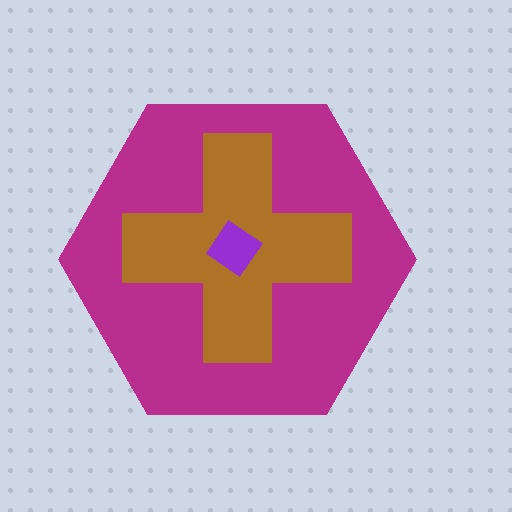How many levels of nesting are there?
3.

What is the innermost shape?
The purple diamond.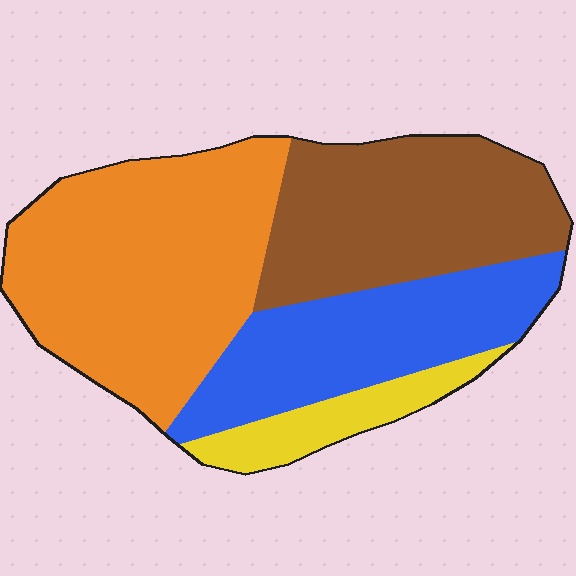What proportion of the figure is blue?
Blue covers about 25% of the figure.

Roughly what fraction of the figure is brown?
Brown covers roughly 30% of the figure.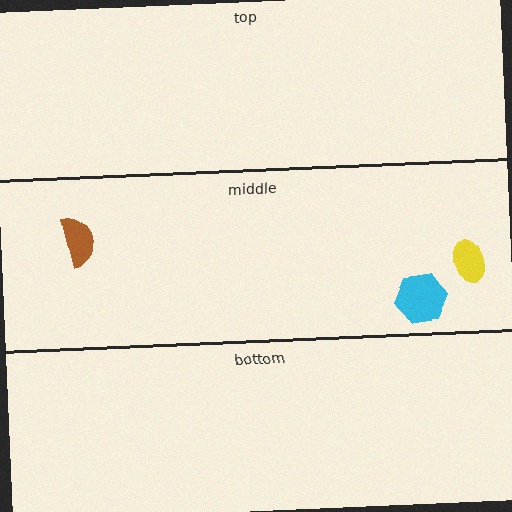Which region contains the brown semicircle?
The middle region.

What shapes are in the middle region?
The brown semicircle, the cyan hexagon, the yellow ellipse.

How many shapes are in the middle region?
3.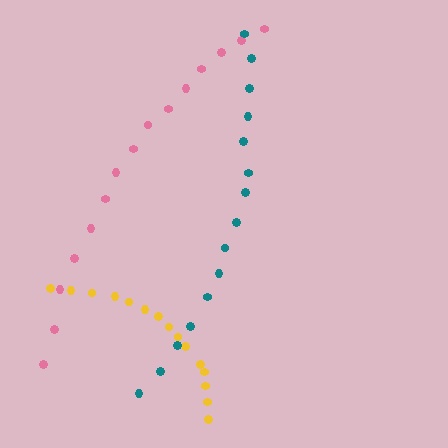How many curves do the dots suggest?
There are 3 distinct paths.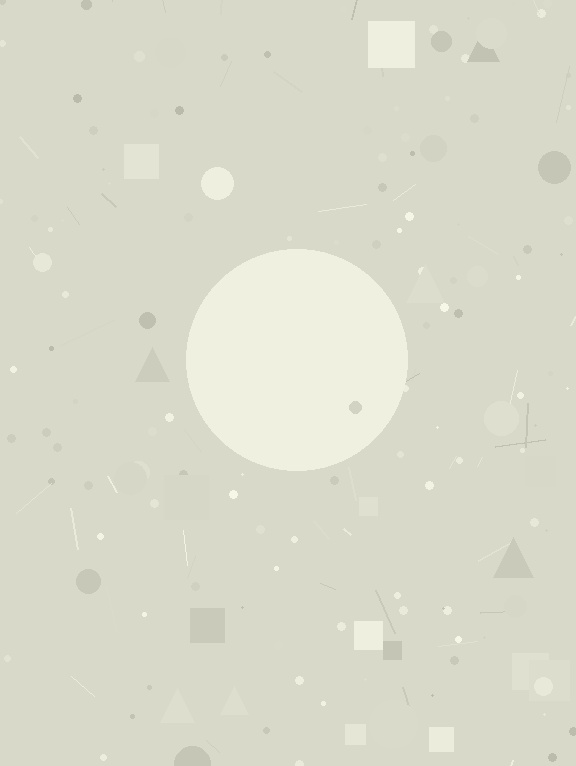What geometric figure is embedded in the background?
A circle is embedded in the background.